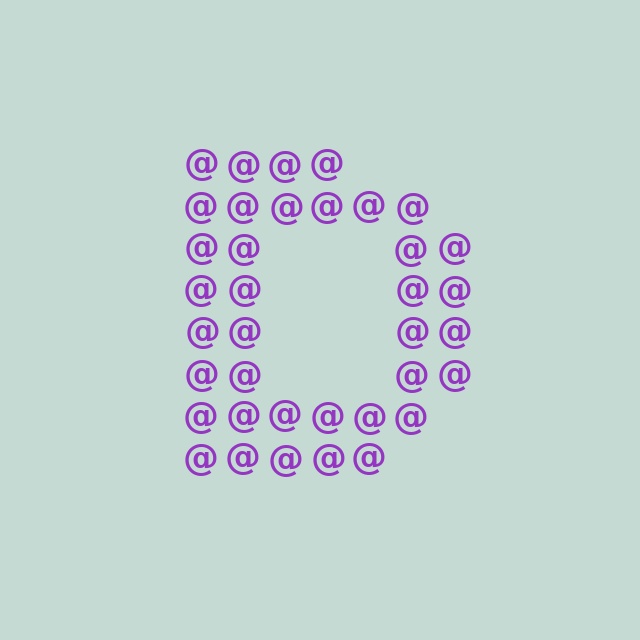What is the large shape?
The large shape is the letter D.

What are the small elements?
The small elements are at signs.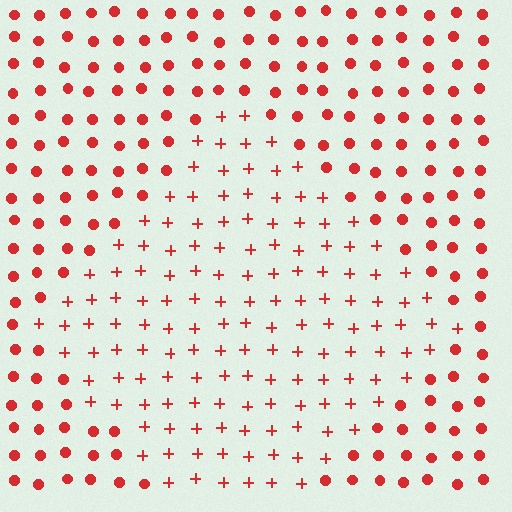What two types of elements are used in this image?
The image uses plus signs inside the diamond region and circles outside it.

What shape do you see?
I see a diamond.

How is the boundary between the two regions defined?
The boundary is defined by a change in element shape: plus signs inside vs. circles outside. All elements share the same color and spacing.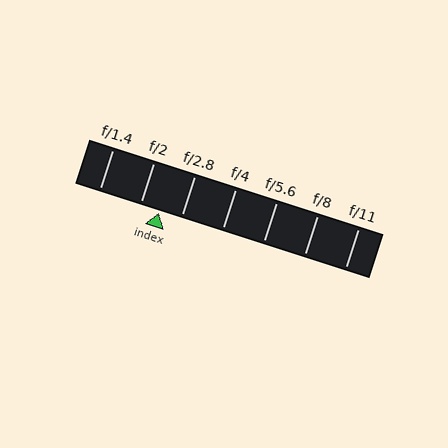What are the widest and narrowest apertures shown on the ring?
The widest aperture shown is f/1.4 and the narrowest is f/11.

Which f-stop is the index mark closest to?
The index mark is closest to f/2.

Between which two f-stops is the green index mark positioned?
The index mark is between f/2 and f/2.8.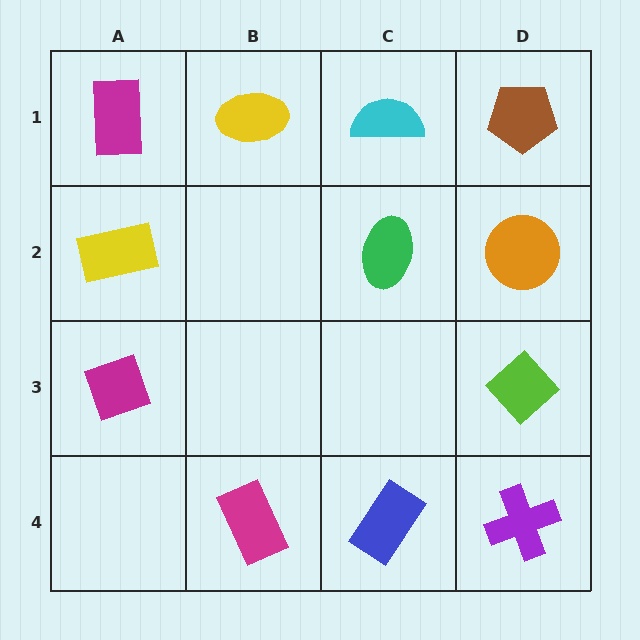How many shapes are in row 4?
3 shapes.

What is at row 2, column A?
A yellow rectangle.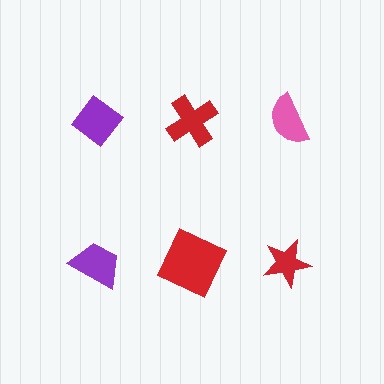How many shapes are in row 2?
3 shapes.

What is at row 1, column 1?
A purple diamond.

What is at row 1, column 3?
A pink semicircle.